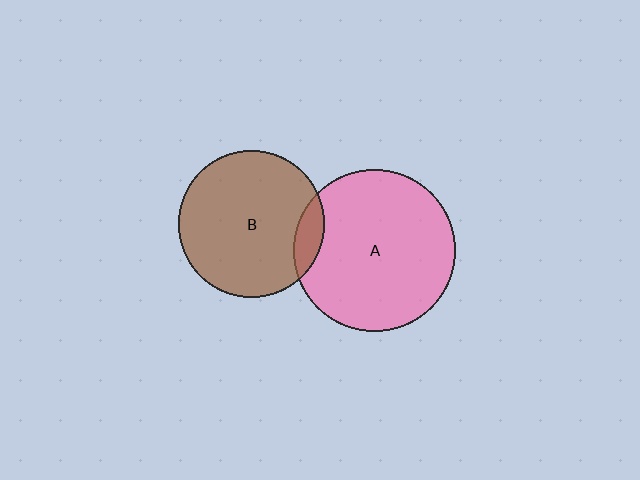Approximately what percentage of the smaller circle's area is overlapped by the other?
Approximately 10%.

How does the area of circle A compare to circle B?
Approximately 1.2 times.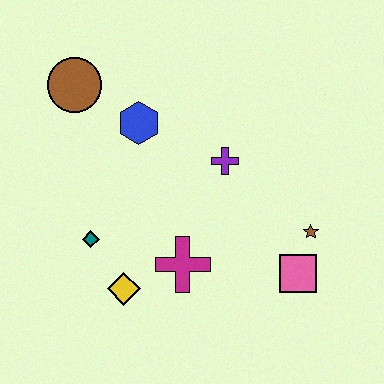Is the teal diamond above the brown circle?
No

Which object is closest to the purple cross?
The blue hexagon is closest to the purple cross.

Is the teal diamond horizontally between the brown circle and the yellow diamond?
Yes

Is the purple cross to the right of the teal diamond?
Yes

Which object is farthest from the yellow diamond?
The brown circle is farthest from the yellow diamond.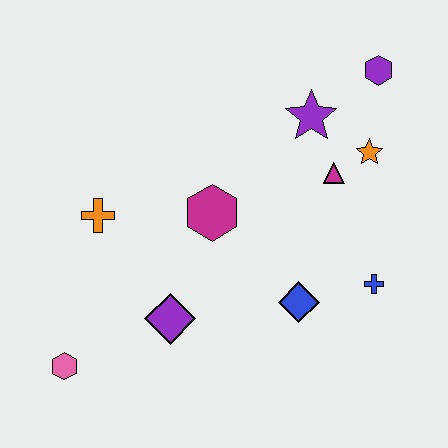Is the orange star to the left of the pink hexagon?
No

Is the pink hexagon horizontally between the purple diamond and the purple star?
No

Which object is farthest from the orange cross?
The purple hexagon is farthest from the orange cross.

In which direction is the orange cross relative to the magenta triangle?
The orange cross is to the left of the magenta triangle.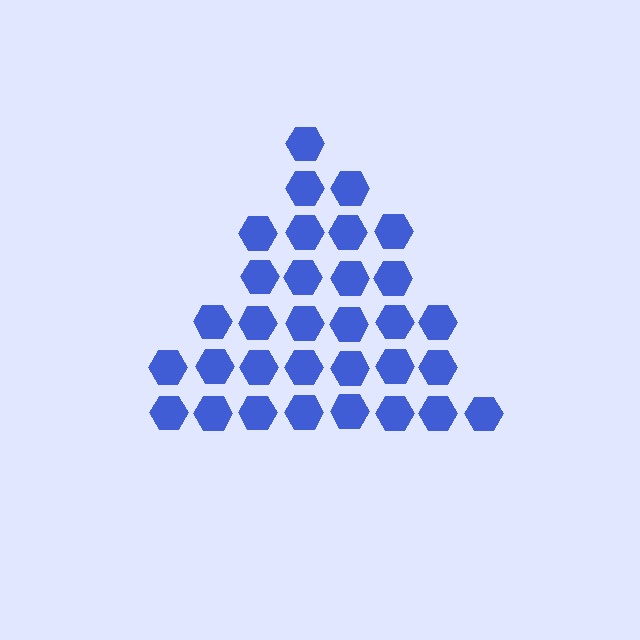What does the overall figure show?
The overall figure shows a triangle.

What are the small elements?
The small elements are hexagons.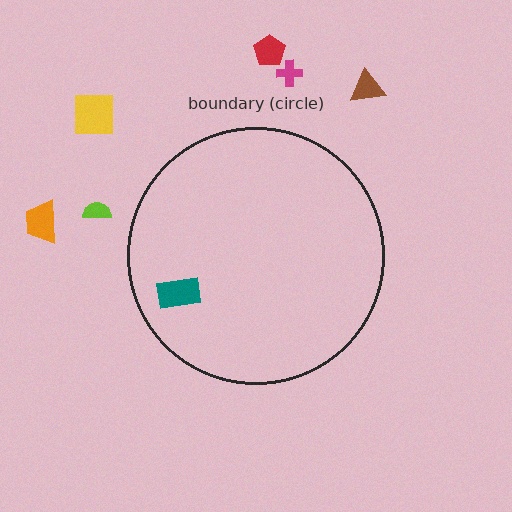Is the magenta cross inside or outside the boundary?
Outside.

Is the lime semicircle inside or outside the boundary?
Outside.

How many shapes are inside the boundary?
1 inside, 6 outside.